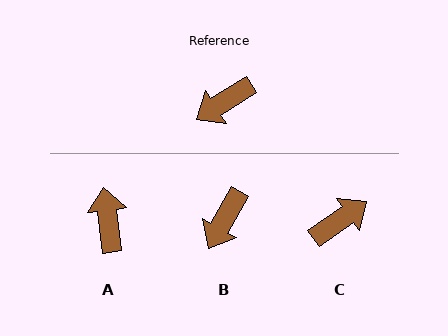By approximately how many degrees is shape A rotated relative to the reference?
Approximately 115 degrees clockwise.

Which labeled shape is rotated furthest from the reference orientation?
C, about 176 degrees away.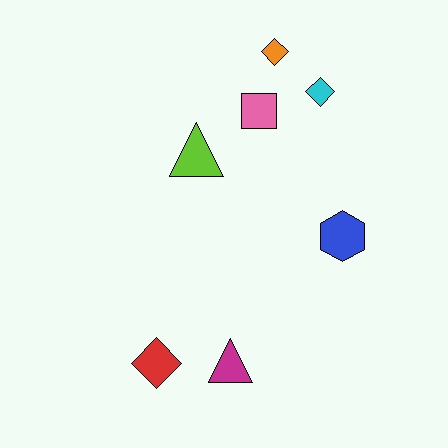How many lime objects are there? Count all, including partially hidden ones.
There is 1 lime object.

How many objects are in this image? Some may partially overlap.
There are 7 objects.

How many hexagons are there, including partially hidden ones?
There is 1 hexagon.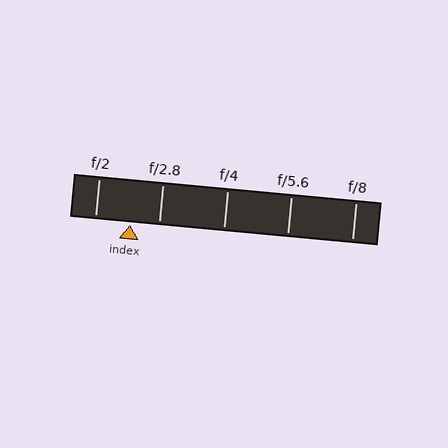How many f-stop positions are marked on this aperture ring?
There are 5 f-stop positions marked.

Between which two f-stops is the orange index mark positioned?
The index mark is between f/2 and f/2.8.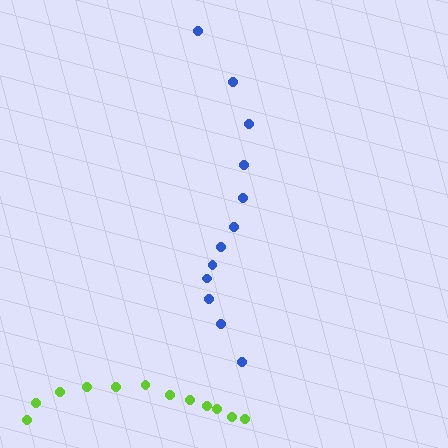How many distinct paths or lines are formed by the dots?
There are 2 distinct paths.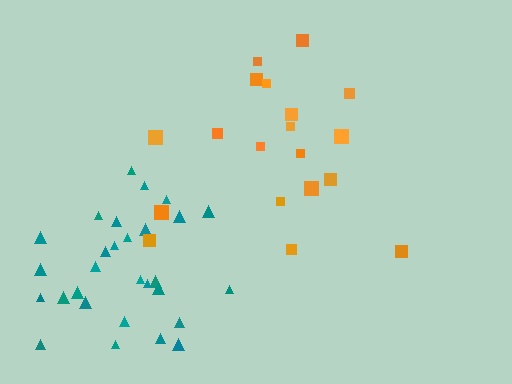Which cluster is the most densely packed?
Teal.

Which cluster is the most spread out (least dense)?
Orange.